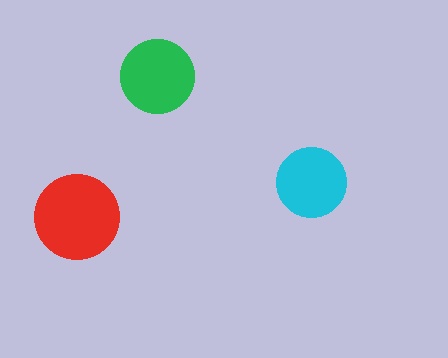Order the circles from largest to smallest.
the red one, the green one, the cyan one.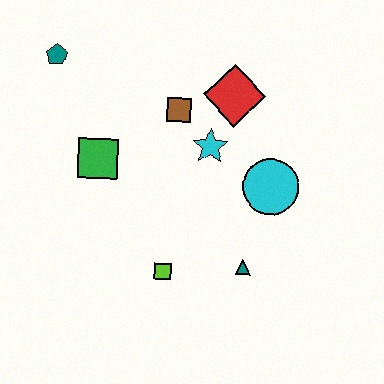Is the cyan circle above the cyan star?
No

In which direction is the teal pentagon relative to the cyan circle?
The teal pentagon is to the left of the cyan circle.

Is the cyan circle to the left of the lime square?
No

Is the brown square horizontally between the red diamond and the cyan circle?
No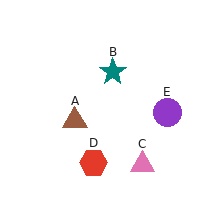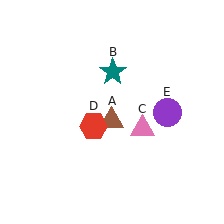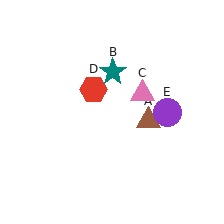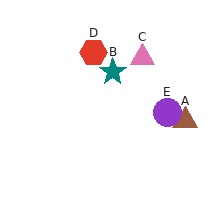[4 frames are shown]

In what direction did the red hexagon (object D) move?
The red hexagon (object D) moved up.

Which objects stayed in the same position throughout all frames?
Teal star (object B) and purple circle (object E) remained stationary.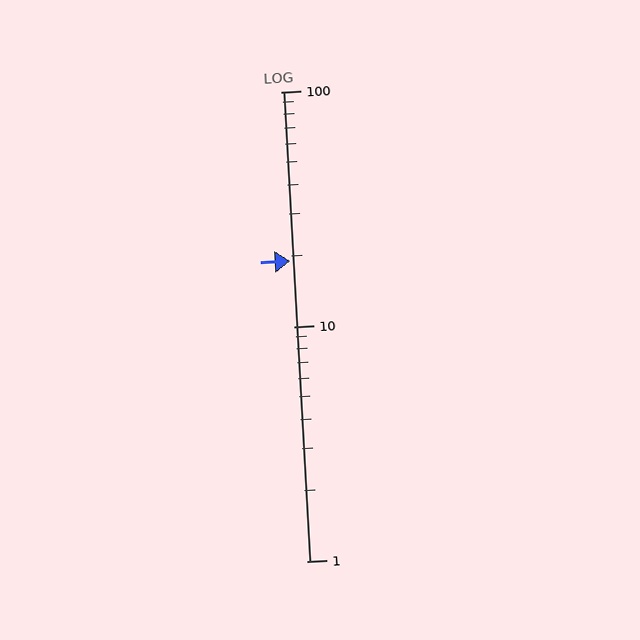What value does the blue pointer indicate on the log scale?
The pointer indicates approximately 19.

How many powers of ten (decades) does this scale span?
The scale spans 2 decades, from 1 to 100.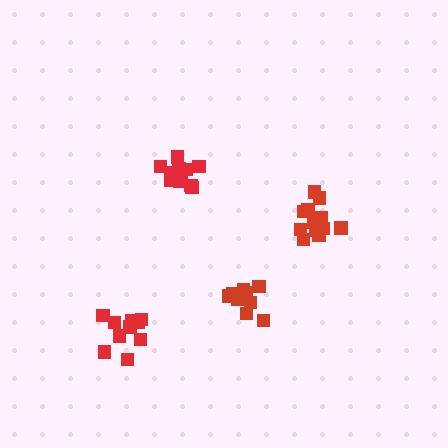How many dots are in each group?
Group 1: 11 dots, Group 2: 11 dots, Group 3: 12 dots, Group 4: 13 dots (47 total).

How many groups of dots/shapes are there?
There are 4 groups.